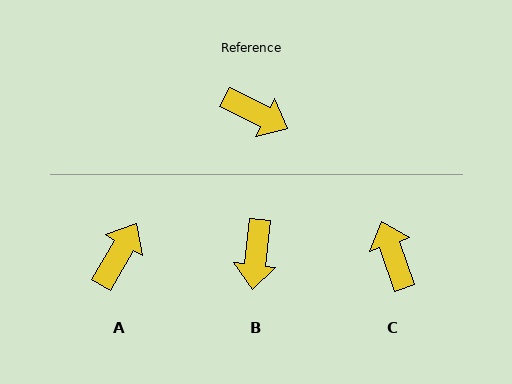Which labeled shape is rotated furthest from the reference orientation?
C, about 136 degrees away.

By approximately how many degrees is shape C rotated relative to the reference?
Approximately 136 degrees counter-clockwise.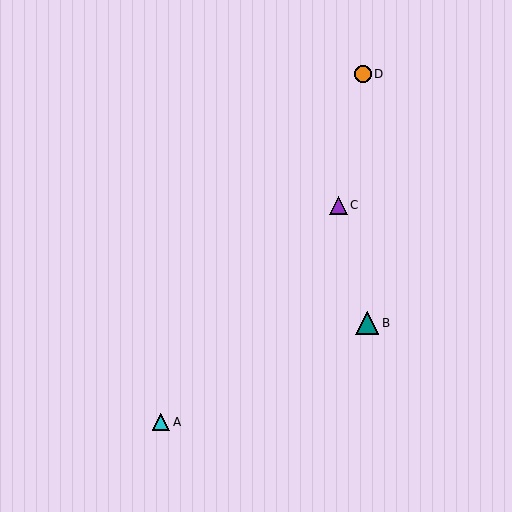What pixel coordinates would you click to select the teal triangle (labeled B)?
Click at (367, 323) to select the teal triangle B.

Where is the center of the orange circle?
The center of the orange circle is at (363, 74).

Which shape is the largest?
The teal triangle (labeled B) is the largest.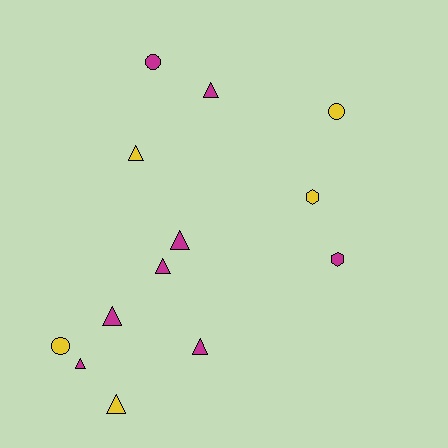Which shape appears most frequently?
Triangle, with 8 objects.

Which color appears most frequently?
Magenta, with 8 objects.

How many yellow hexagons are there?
There is 1 yellow hexagon.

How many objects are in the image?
There are 13 objects.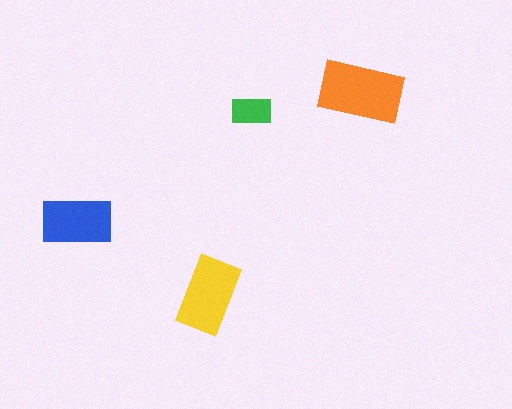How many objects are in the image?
There are 4 objects in the image.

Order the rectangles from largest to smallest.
the orange one, the yellow one, the blue one, the green one.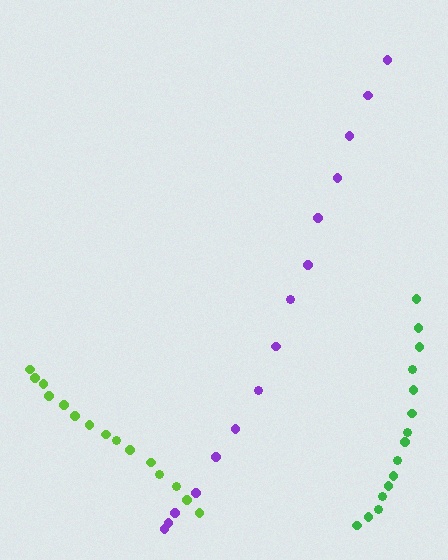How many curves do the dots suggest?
There are 3 distinct paths.